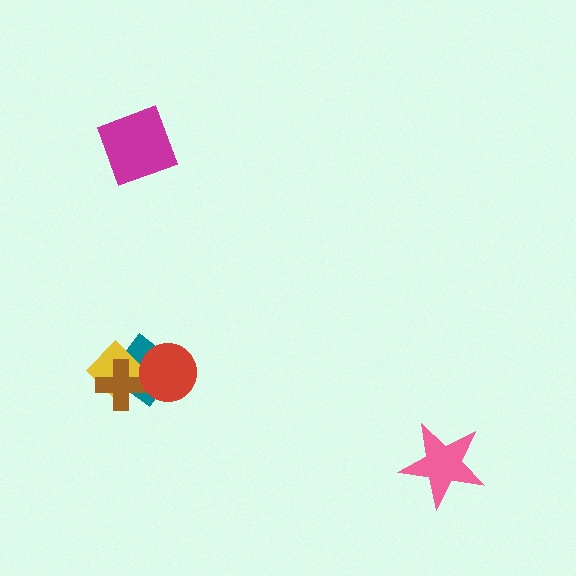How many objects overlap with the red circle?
2 objects overlap with the red circle.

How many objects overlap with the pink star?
0 objects overlap with the pink star.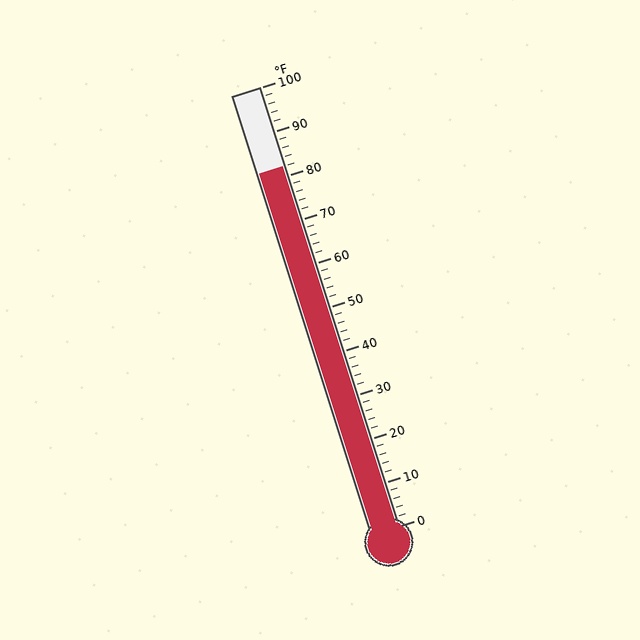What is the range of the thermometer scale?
The thermometer scale ranges from 0°F to 100°F.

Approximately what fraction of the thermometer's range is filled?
The thermometer is filled to approximately 80% of its range.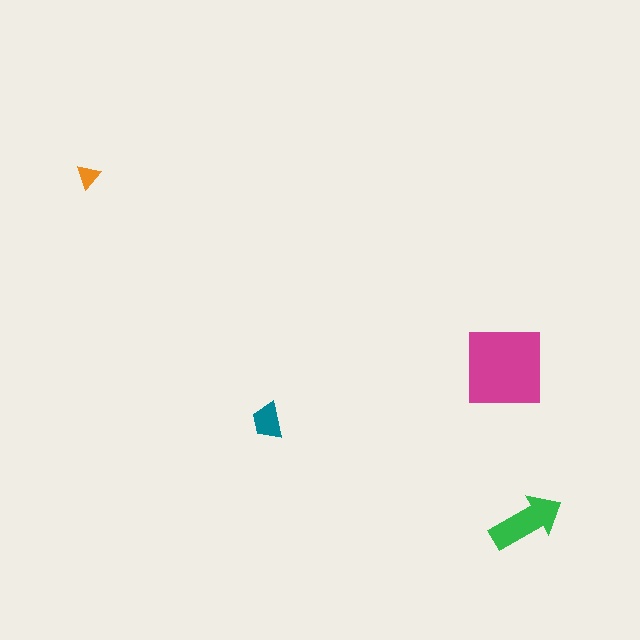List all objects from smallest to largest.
The orange triangle, the teal trapezoid, the green arrow, the magenta square.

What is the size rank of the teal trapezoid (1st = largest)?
3rd.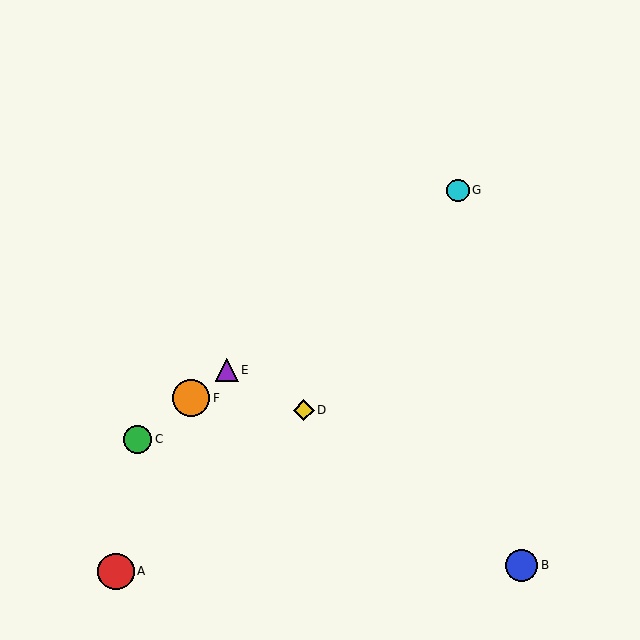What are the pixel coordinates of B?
Object B is at (522, 565).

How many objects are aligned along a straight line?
4 objects (C, E, F, G) are aligned along a straight line.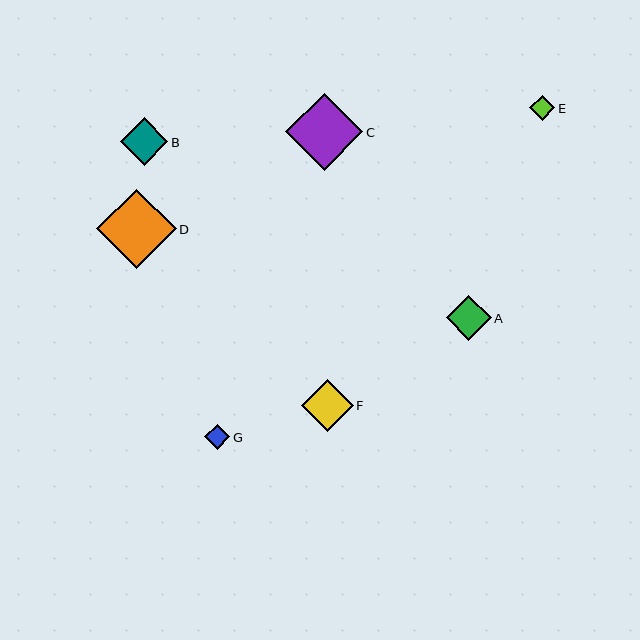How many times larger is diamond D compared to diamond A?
Diamond D is approximately 1.8 times the size of diamond A.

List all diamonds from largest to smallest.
From largest to smallest: D, C, F, B, A, E, G.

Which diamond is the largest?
Diamond D is the largest with a size of approximately 79 pixels.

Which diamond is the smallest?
Diamond G is the smallest with a size of approximately 25 pixels.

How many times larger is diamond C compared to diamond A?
Diamond C is approximately 1.7 times the size of diamond A.